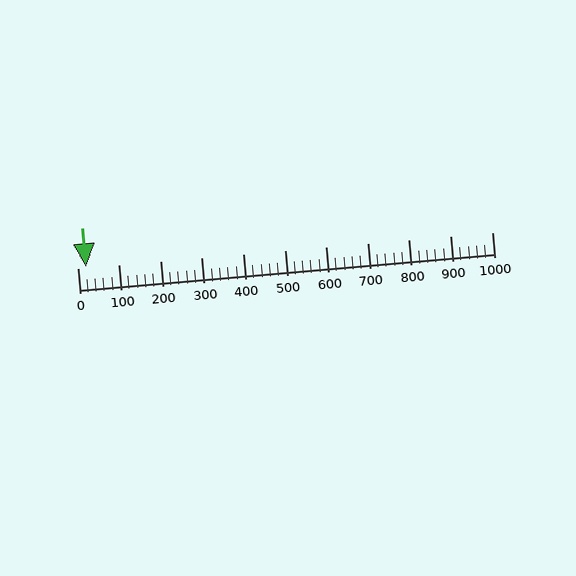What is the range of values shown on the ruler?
The ruler shows values from 0 to 1000.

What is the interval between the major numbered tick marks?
The major tick marks are spaced 100 units apart.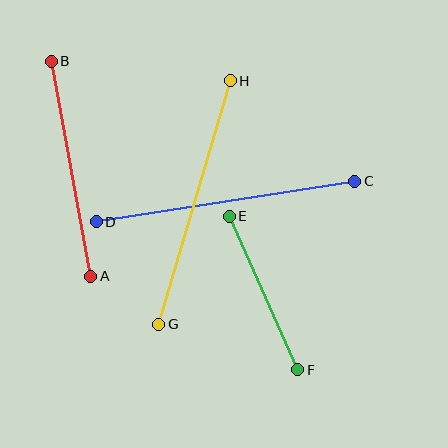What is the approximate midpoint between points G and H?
The midpoint is at approximately (194, 203) pixels.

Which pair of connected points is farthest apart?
Points C and D are farthest apart.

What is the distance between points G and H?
The distance is approximately 254 pixels.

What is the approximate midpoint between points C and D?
The midpoint is at approximately (225, 202) pixels.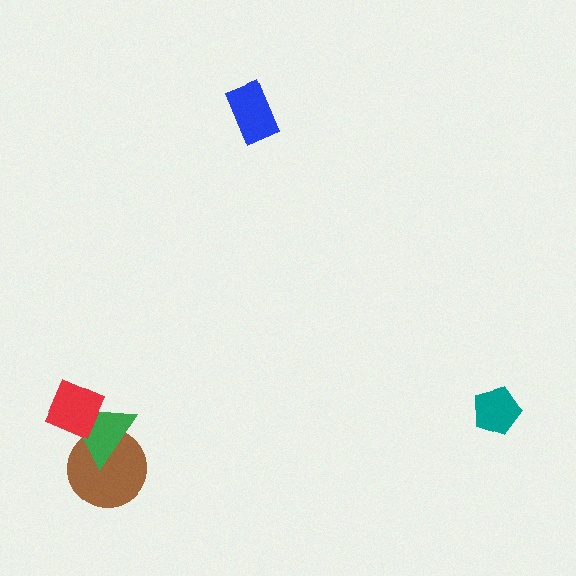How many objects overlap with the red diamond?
1 object overlaps with the red diamond.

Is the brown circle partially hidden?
Yes, it is partially covered by another shape.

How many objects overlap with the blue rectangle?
0 objects overlap with the blue rectangle.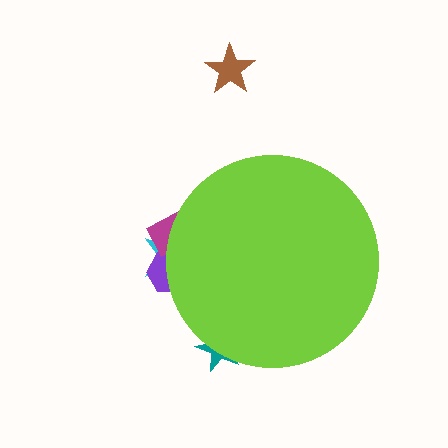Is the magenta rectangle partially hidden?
Yes, the magenta rectangle is partially hidden behind the lime circle.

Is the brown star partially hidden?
No, the brown star is fully visible.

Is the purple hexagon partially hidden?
Yes, the purple hexagon is partially hidden behind the lime circle.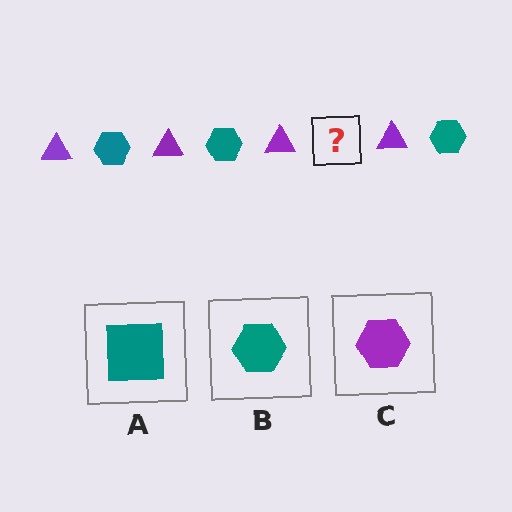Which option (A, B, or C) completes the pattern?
B.